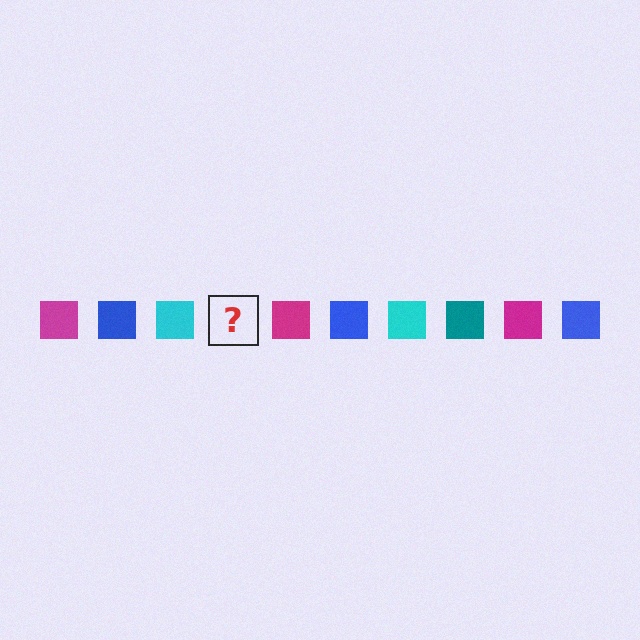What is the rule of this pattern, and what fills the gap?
The rule is that the pattern cycles through magenta, blue, cyan, teal squares. The gap should be filled with a teal square.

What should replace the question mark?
The question mark should be replaced with a teal square.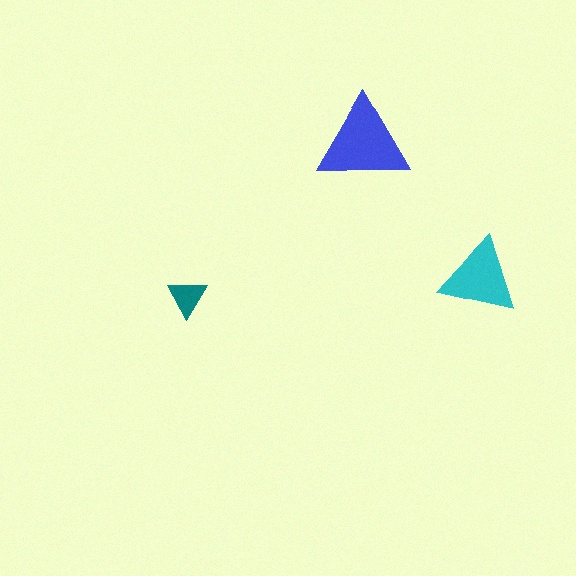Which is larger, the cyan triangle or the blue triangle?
The blue one.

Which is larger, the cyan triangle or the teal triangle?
The cyan one.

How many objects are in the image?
There are 3 objects in the image.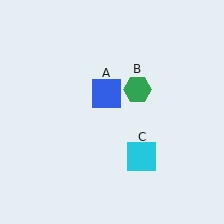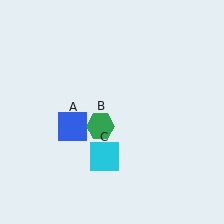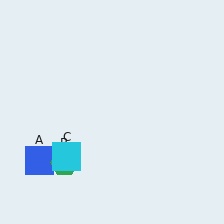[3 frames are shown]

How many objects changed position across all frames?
3 objects changed position: blue square (object A), green hexagon (object B), cyan square (object C).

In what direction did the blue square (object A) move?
The blue square (object A) moved down and to the left.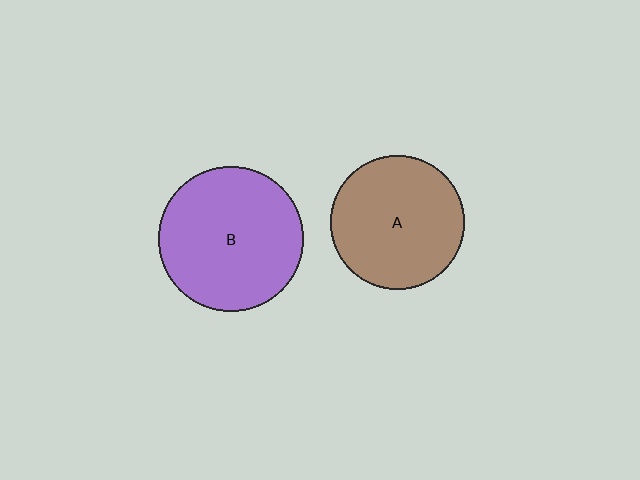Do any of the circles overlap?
No, none of the circles overlap.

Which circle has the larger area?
Circle B (purple).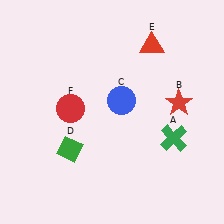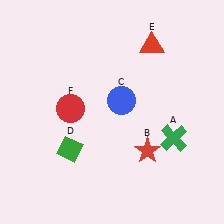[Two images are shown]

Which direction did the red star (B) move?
The red star (B) moved down.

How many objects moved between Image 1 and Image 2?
1 object moved between the two images.